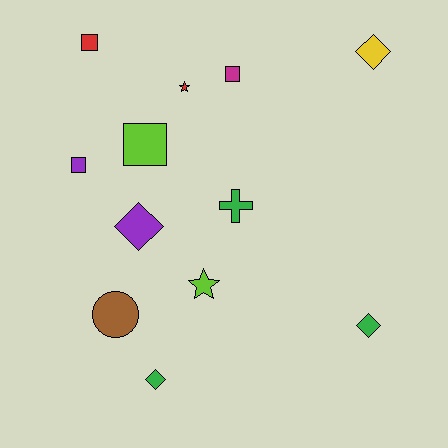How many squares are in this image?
There are 4 squares.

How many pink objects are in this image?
There are no pink objects.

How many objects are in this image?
There are 12 objects.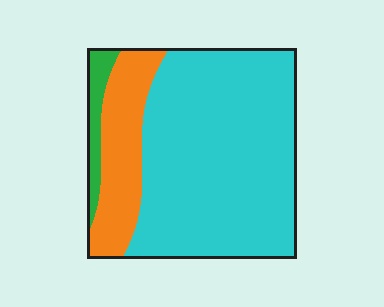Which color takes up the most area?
Cyan, at roughly 75%.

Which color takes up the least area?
Green, at roughly 5%.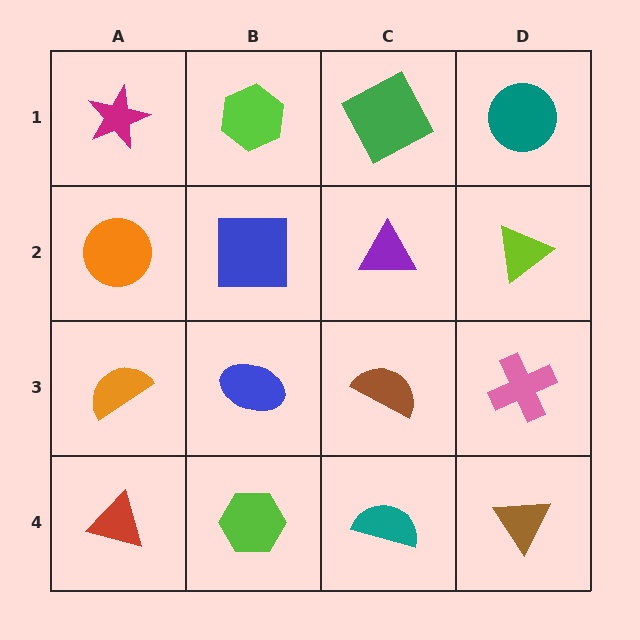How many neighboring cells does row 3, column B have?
4.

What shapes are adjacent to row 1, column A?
An orange circle (row 2, column A), a lime hexagon (row 1, column B).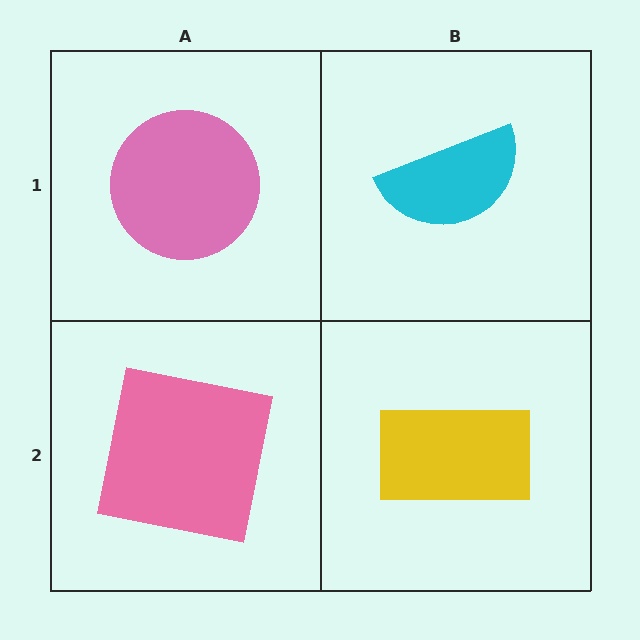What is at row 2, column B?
A yellow rectangle.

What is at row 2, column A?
A pink square.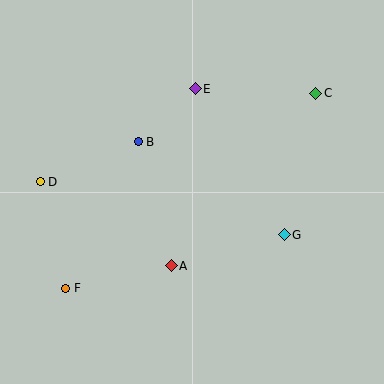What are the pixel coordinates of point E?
Point E is at (195, 89).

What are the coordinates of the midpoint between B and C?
The midpoint between B and C is at (227, 118).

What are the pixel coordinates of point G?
Point G is at (284, 235).